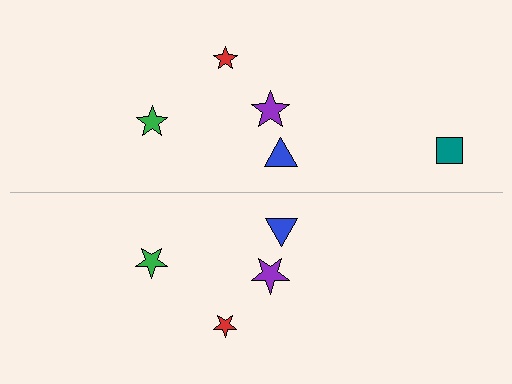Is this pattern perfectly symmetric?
No, the pattern is not perfectly symmetric. A teal square is missing from the bottom side.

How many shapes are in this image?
There are 9 shapes in this image.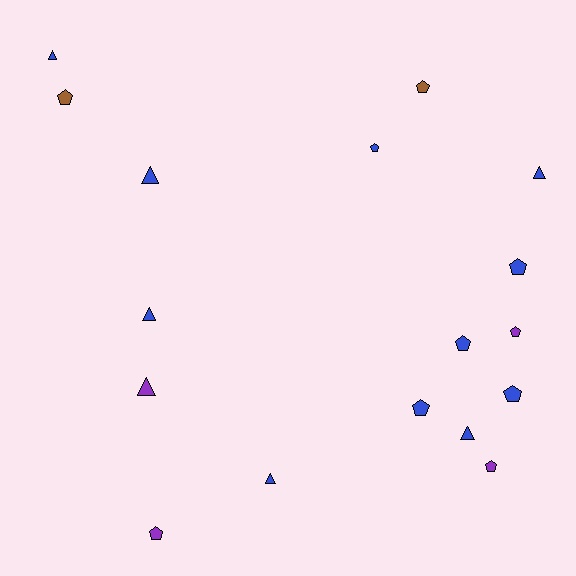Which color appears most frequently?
Blue, with 11 objects.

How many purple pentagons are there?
There are 3 purple pentagons.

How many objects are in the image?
There are 17 objects.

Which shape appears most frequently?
Pentagon, with 10 objects.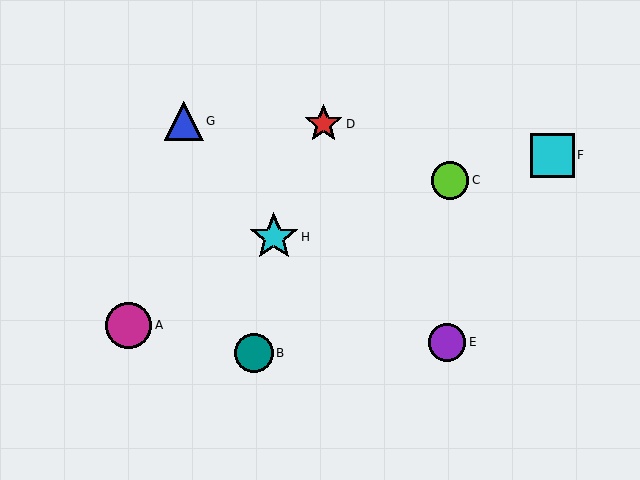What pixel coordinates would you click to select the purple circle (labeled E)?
Click at (447, 342) to select the purple circle E.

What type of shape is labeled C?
Shape C is a lime circle.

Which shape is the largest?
The cyan star (labeled H) is the largest.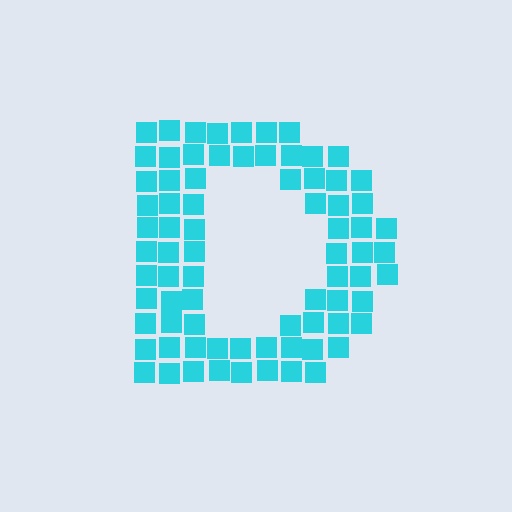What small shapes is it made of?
It is made of small squares.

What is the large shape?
The large shape is the letter D.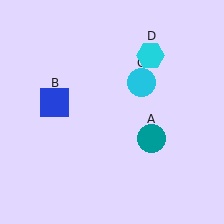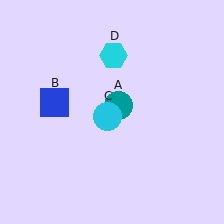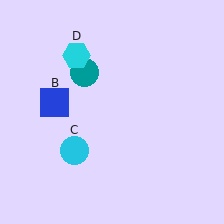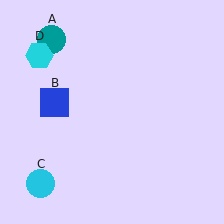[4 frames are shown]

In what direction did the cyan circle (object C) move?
The cyan circle (object C) moved down and to the left.